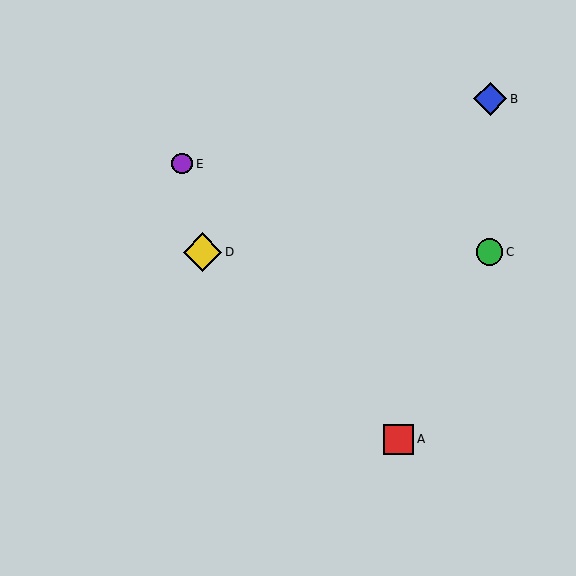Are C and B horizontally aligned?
No, C is at y≈252 and B is at y≈99.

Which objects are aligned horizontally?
Objects C, D are aligned horizontally.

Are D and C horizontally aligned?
Yes, both are at y≈252.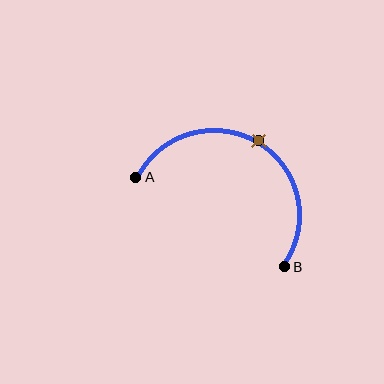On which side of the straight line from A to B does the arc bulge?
The arc bulges above the straight line connecting A and B.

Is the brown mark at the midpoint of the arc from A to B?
Yes. The brown mark lies on the arc at equal arc-length from both A and B — it is the arc midpoint.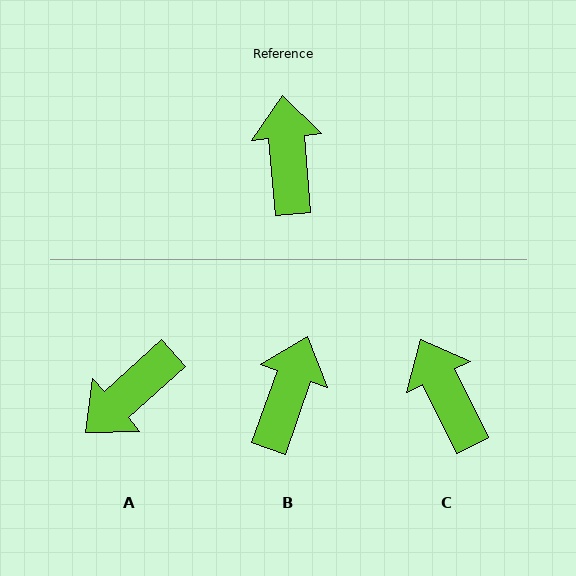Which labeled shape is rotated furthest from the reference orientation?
A, about 127 degrees away.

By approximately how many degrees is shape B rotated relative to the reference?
Approximately 24 degrees clockwise.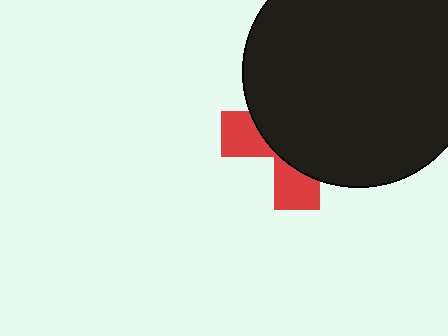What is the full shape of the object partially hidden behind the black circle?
The partially hidden object is a red cross.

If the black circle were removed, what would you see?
You would see the complete red cross.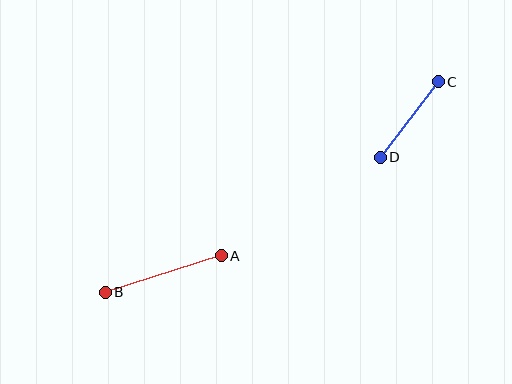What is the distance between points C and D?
The distance is approximately 96 pixels.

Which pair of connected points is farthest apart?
Points A and B are farthest apart.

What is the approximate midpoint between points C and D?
The midpoint is at approximately (409, 120) pixels.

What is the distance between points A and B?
The distance is approximately 122 pixels.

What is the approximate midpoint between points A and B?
The midpoint is at approximately (163, 274) pixels.